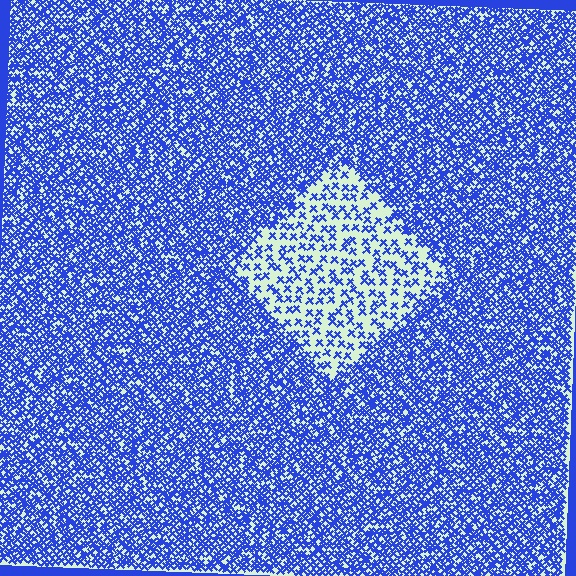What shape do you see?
I see a diamond.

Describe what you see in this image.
The image contains small blue elements arranged at two different densities. A diamond-shaped region is visible where the elements are less densely packed than the surrounding area.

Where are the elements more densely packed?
The elements are more densely packed outside the diamond boundary.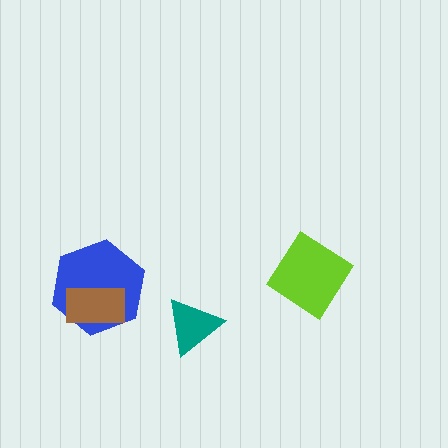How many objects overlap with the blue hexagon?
1 object overlaps with the blue hexagon.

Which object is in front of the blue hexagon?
The brown rectangle is in front of the blue hexagon.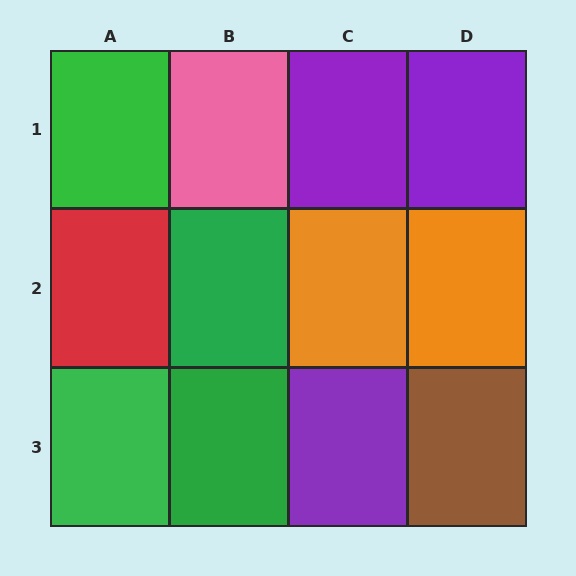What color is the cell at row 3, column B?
Green.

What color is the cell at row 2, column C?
Orange.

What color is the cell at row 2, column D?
Orange.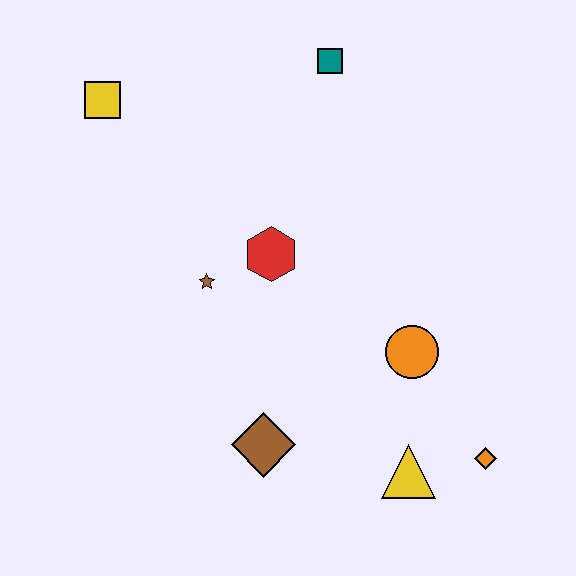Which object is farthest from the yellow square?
The orange diamond is farthest from the yellow square.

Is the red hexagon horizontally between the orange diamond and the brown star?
Yes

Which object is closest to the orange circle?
The yellow triangle is closest to the orange circle.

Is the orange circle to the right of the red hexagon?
Yes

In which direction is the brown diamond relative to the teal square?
The brown diamond is below the teal square.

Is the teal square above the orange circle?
Yes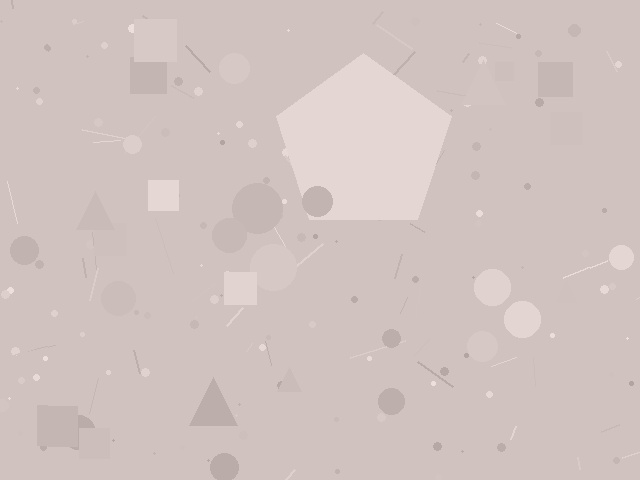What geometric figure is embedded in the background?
A pentagon is embedded in the background.